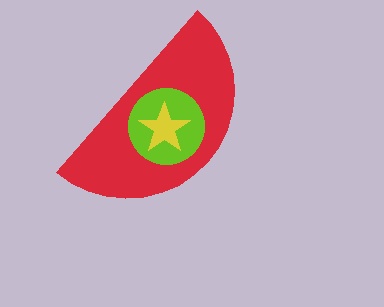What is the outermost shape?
The red semicircle.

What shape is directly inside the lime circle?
The yellow star.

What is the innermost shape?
The yellow star.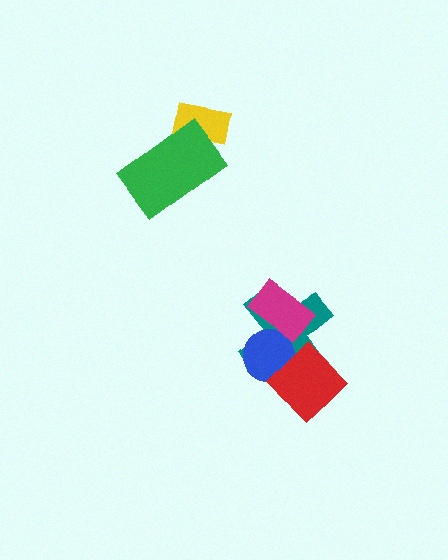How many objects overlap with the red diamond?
2 objects overlap with the red diamond.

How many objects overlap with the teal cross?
3 objects overlap with the teal cross.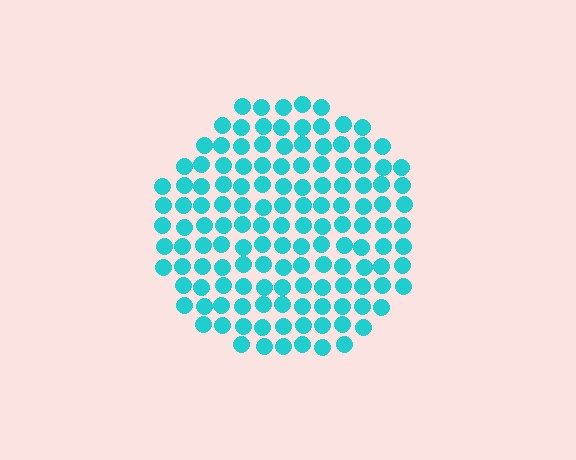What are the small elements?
The small elements are circles.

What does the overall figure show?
The overall figure shows a circle.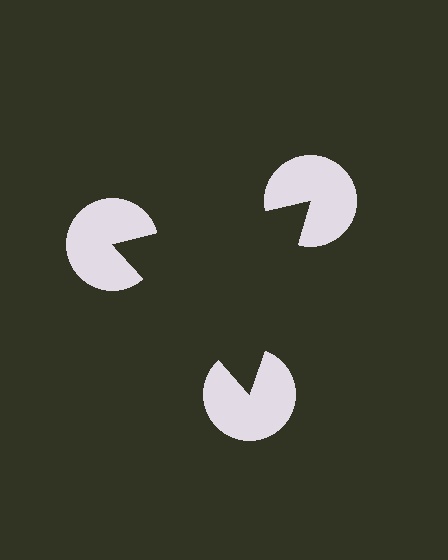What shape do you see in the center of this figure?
An illusory triangle — its edges are inferred from the aligned wedge cuts in the pac-man discs, not physically drawn.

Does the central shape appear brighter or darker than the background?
It typically appears slightly darker than the background, even though no actual brightness change is drawn.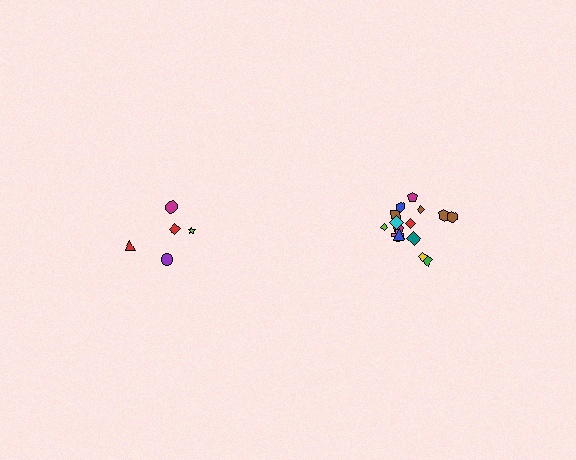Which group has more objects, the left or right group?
The right group.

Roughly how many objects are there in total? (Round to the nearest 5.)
Roughly 20 objects in total.